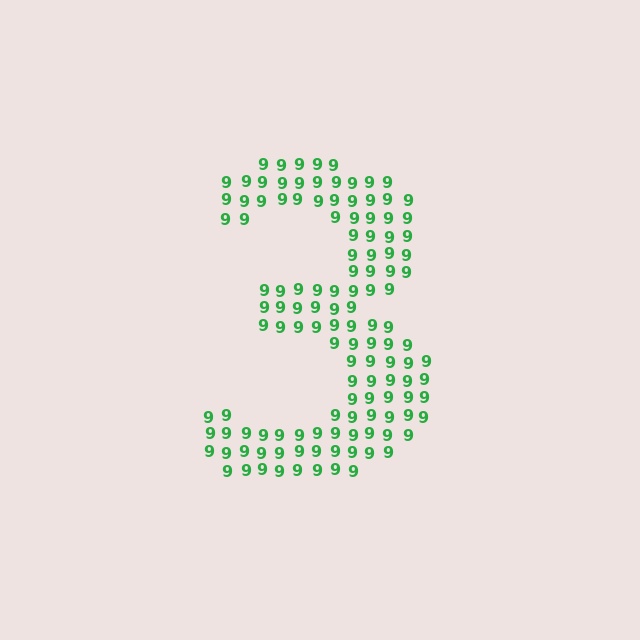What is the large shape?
The large shape is the digit 3.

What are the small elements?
The small elements are digit 9's.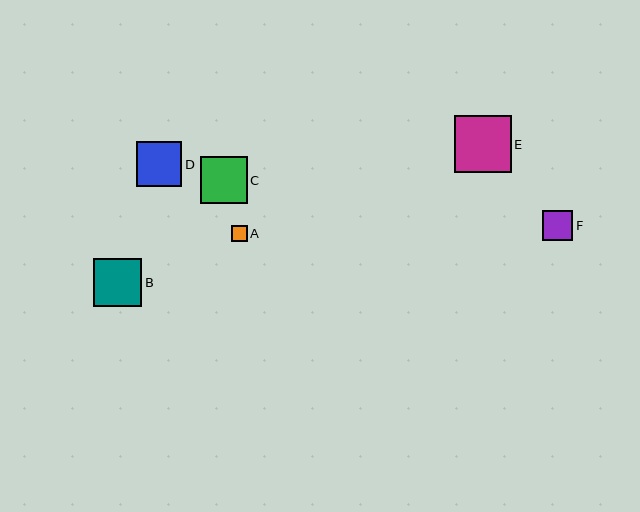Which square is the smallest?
Square A is the smallest with a size of approximately 15 pixels.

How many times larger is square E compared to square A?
Square E is approximately 3.7 times the size of square A.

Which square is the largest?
Square E is the largest with a size of approximately 57 pixels.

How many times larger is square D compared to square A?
Square D is approximately 2.9 times the size of square A.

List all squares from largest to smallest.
From largest to smallest: E, B, C, D, F, A.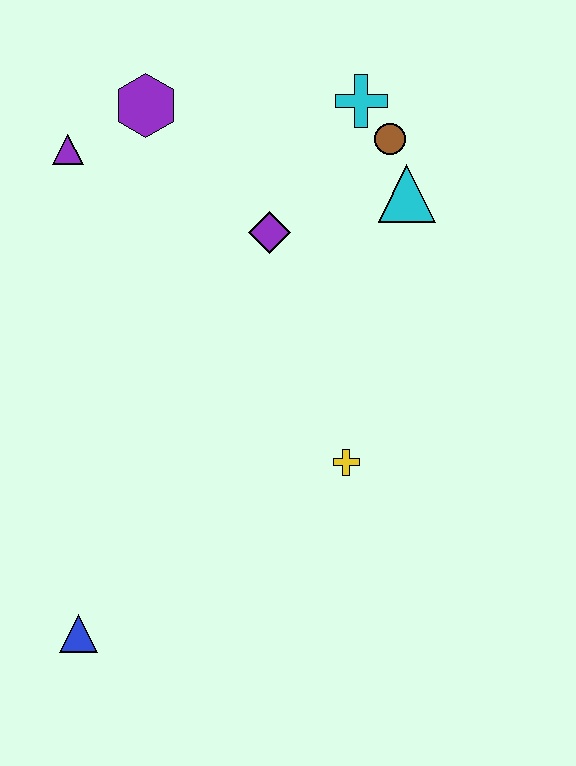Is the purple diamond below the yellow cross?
No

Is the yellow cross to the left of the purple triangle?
No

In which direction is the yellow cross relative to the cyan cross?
The yellow cross is below the cyan cross.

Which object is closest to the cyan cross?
The brown circle is closest to the cyan cross.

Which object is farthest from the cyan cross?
The blue triangle is farthest from the cyan cross.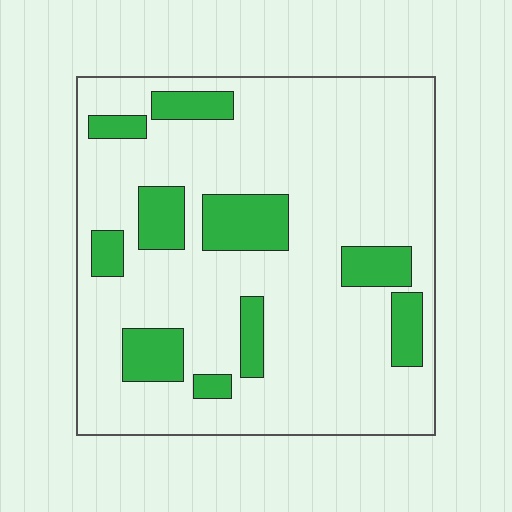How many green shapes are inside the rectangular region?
10.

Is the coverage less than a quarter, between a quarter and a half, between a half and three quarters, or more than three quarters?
Less than a quarter.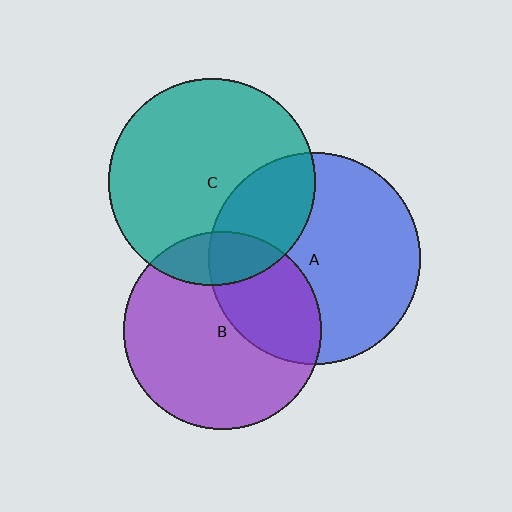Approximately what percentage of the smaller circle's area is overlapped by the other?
Approximately 30%.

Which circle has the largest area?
Circle A (blue).